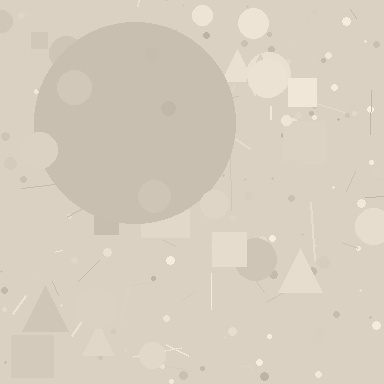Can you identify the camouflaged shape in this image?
The camouflaged shape is a circle.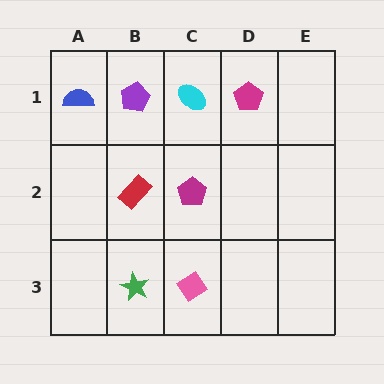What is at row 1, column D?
A magenta pentagon.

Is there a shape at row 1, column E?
No, that cell is empty.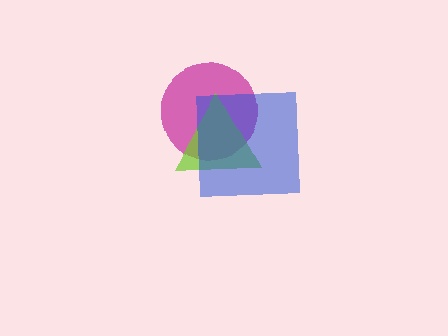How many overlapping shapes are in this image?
There are 3 overlapping shapes in the image.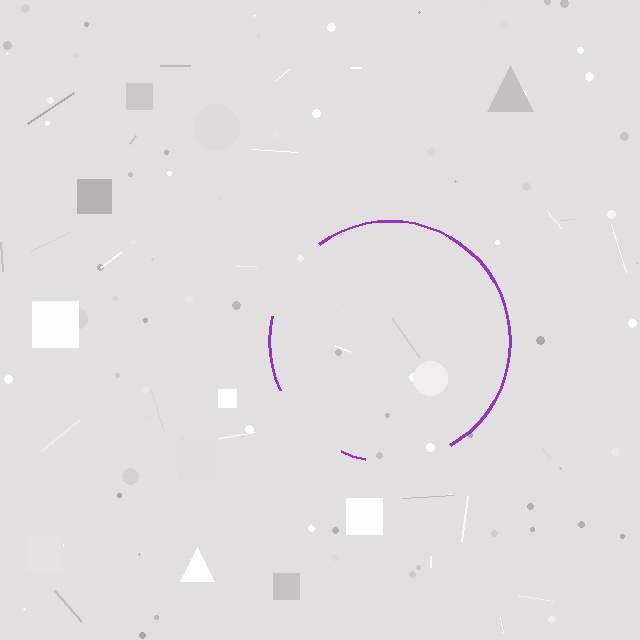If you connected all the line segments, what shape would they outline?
They would outline a circle.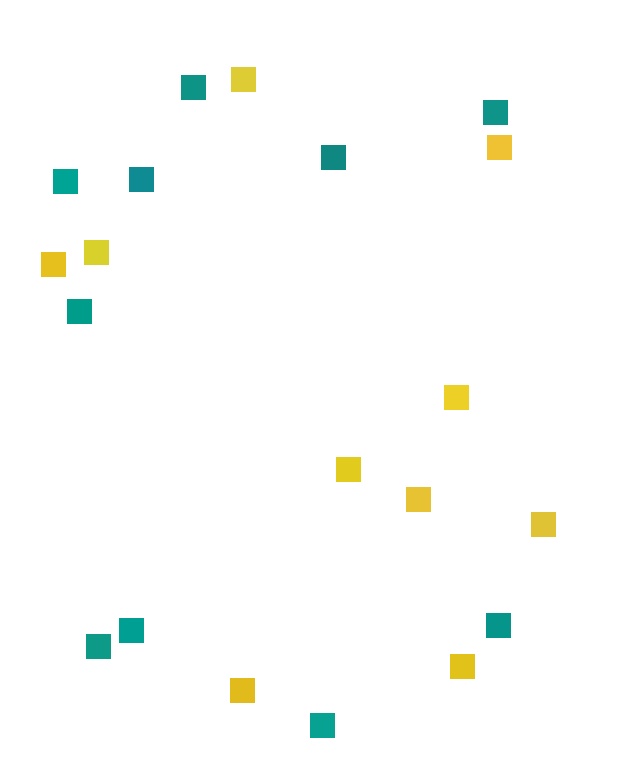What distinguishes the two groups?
There are 2 groups: one group of teal squares (10) and one group of yellow squares (10).